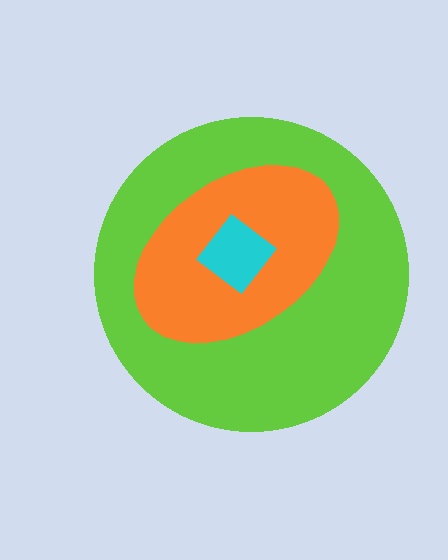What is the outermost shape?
The lime circle.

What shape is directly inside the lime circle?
The orange ellipse.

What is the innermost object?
The cyan diamond.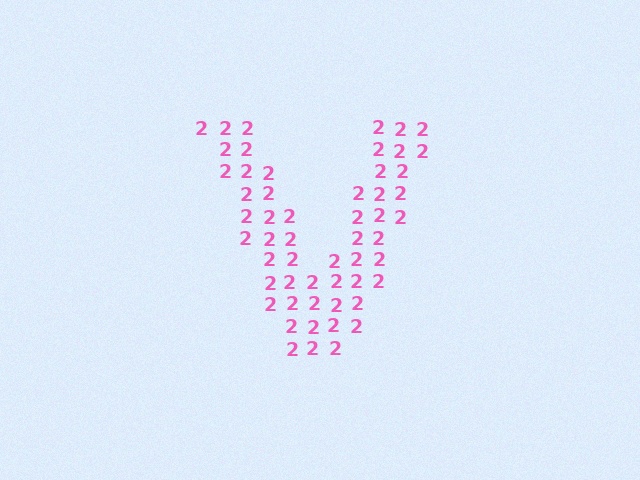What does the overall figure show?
The overall figure shows the letter V.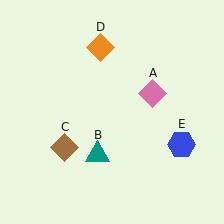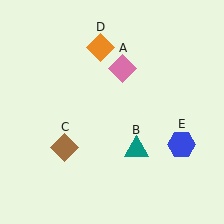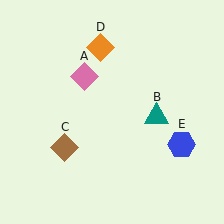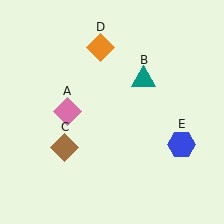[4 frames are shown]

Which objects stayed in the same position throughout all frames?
Brown diamond (object C) and orange diamond (object D) and blue hexagon (object E) remained stationary.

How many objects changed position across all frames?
2 objects changed position: pink diamond (object A), teal triangle (object B).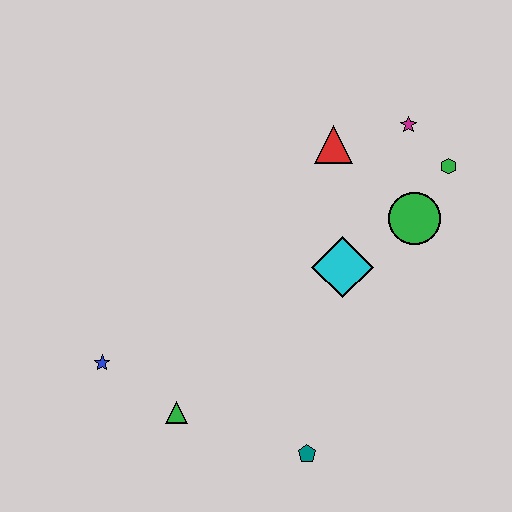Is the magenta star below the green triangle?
No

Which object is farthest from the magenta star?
The blue star is farthest from the magenta star.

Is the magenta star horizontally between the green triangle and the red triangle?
No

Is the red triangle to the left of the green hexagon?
Yes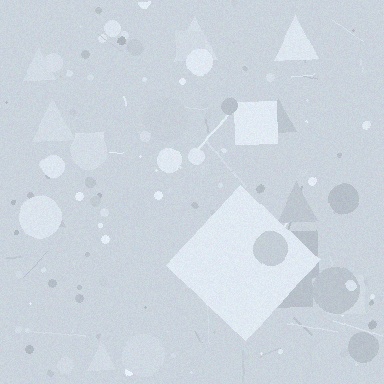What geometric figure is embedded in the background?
A diamond is embedded in the background.